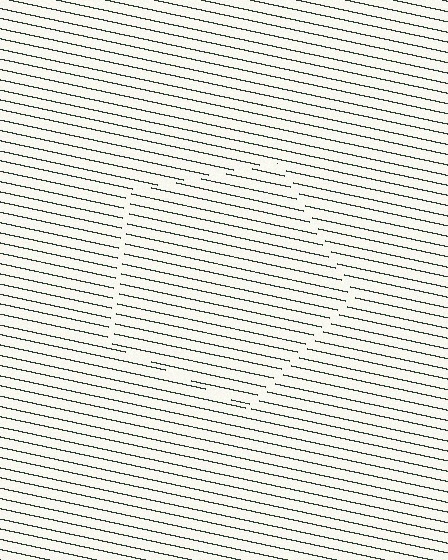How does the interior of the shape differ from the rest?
The interior of the shape contains the same grating, shifted by half a period — the contour is defined by the phase discontinuity where line-ends from the inner and outer gratings abut.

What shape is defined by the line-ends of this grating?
An illusory pentagon. The interior of the shape contains the same grating, shifted by half a period — the contour is defined by the phase discontinuity where line-ends from the inner and outer gratings abut.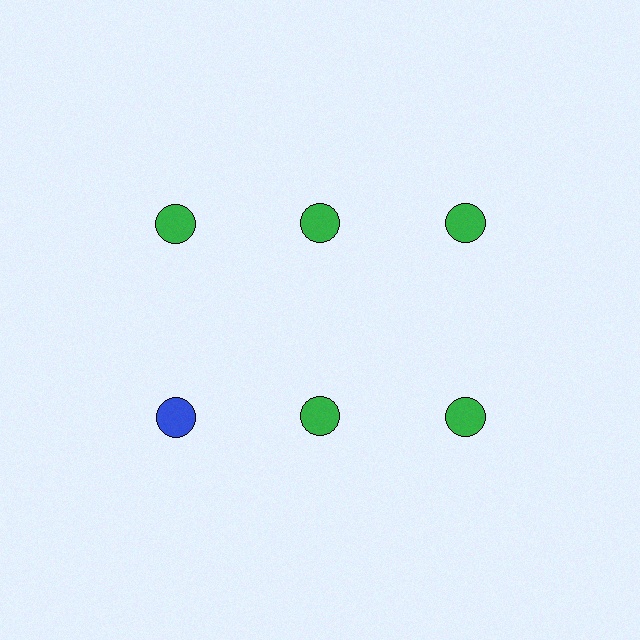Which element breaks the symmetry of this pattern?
The blue circle in the second row, leftmost column breaks the symmetry. All other shapes are green circles.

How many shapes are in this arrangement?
There are 6 shapes arranged in a grid pattern.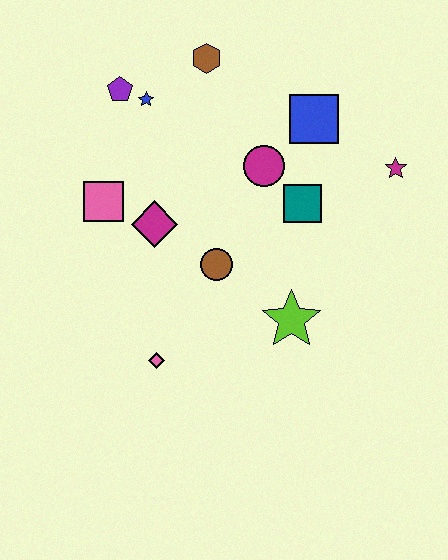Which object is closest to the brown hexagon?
The blue star is closest to the brown hexagon.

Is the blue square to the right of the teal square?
Yes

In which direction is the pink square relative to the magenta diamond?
The pink square is to the left of the magenta diamond.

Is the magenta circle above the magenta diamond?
Yes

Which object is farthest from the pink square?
The magenta star is farthest from the pink square.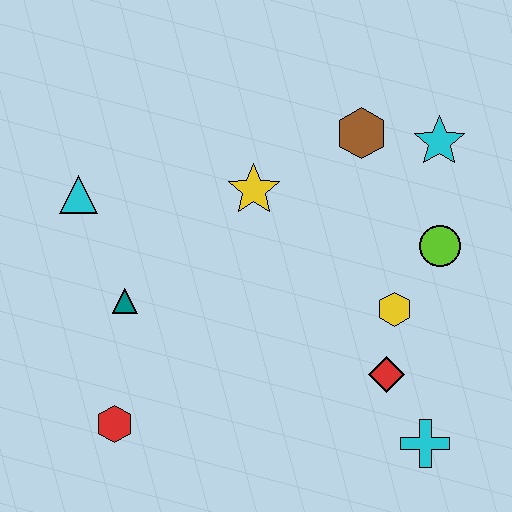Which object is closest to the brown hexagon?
The cyan star is closest to the brown hexagon.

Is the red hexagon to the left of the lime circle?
Yes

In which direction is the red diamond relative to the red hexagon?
The red diamond is to the right of the red hexagon.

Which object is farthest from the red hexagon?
The cyan star is farthest from the red hexagon.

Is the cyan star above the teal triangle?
Yes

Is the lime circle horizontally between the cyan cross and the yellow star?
No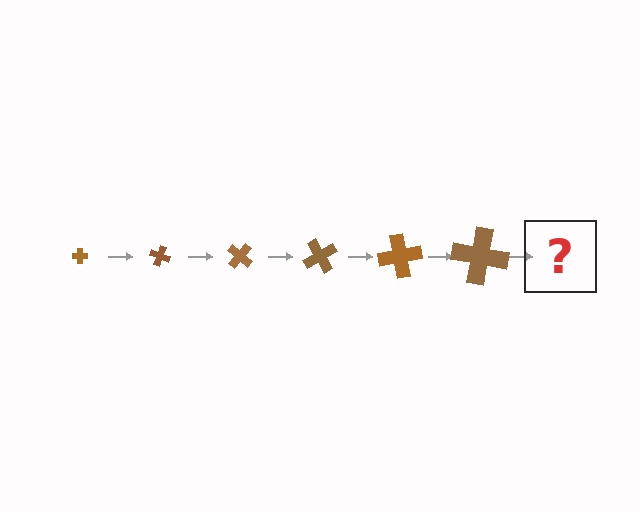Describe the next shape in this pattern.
It should be a cross, larger than the previous one and rotated 120 degrees from the start.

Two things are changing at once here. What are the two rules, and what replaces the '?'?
The two rules are that the cross grows larger each step and it rotates 20 degrees each step. The '?' should be a cross, larger than the previous one and rotated 120 degrees from the start.